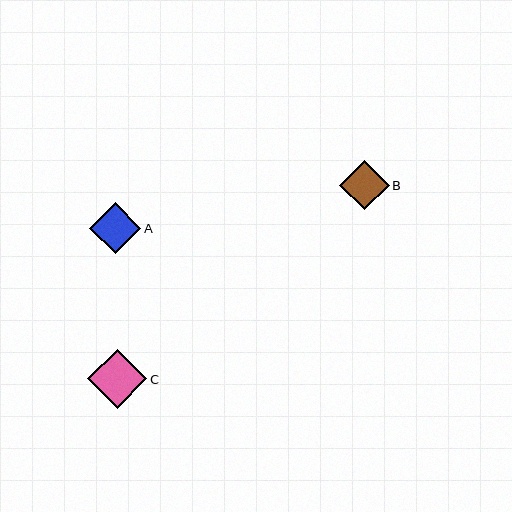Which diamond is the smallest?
Diamond B is the smallest with a size of approximately 49 pixels.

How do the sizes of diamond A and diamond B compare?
Diamond A and diamond B are approximately the same size.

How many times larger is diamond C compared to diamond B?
Diamond C is approximately 1.2 times the size of diamond B.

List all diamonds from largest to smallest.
From largest to smallest: C, A, B.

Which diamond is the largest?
Diamond C is the largest with a size of approximately 59 pixels.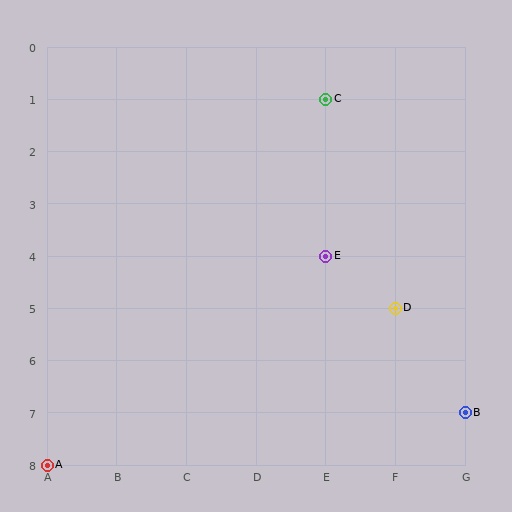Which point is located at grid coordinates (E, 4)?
Point E is at (E, 4).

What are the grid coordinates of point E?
Point E is at grid coordinates (E, 4).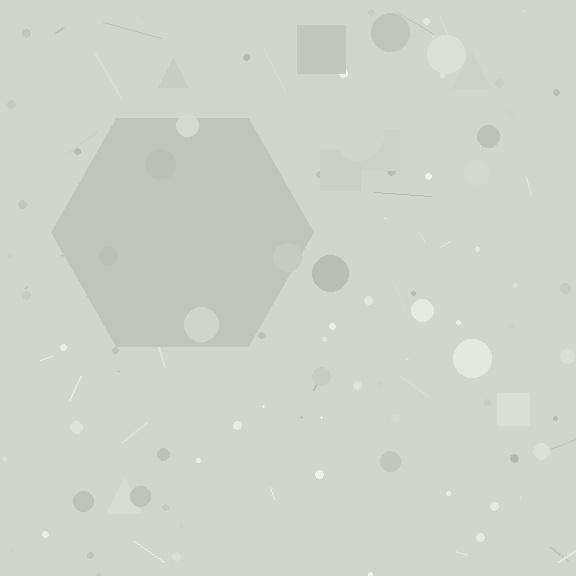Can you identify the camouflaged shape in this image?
The camouflaged shape is a hexagon.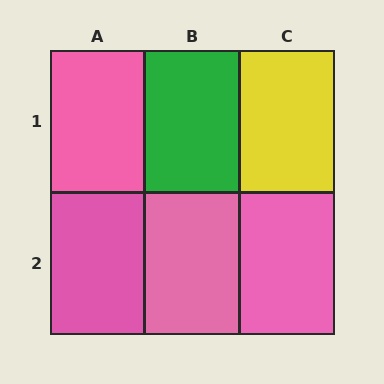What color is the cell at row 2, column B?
Pink.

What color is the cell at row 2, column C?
Pink.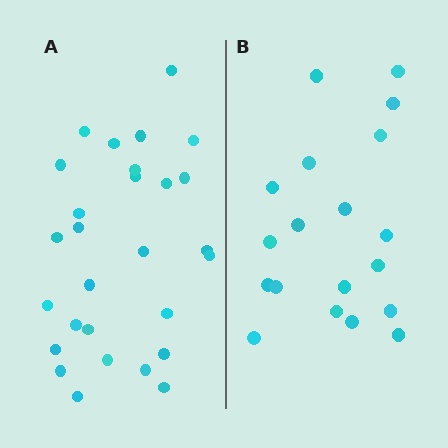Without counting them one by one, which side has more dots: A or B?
Region A (the left region) has more dots.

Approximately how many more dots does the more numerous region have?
Region A has roughly 8 or so more dots than region B.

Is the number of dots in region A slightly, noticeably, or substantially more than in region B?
Region A has substantially more. The ratio is roughly 1.5 to 1.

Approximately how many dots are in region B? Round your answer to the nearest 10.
About 20 dots. (The exact count is 19, which rounds to 20.)